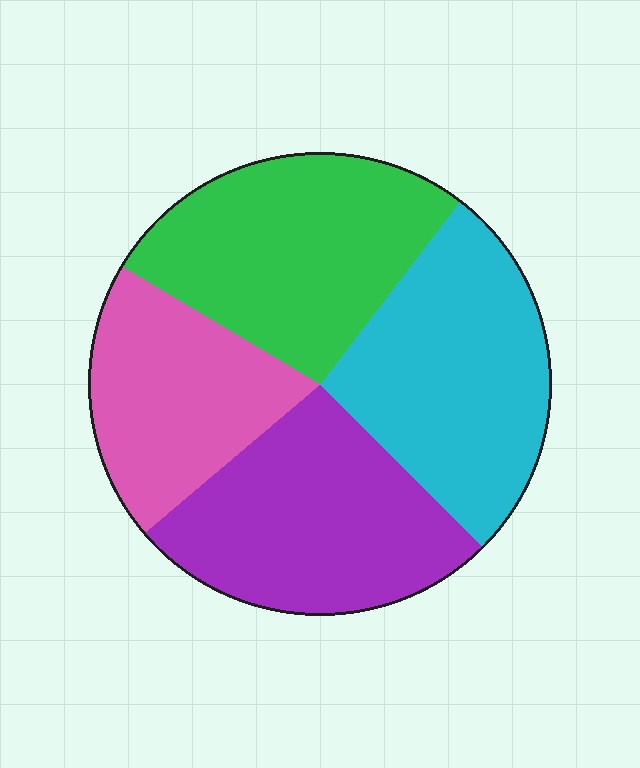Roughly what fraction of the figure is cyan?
Cyan takes up about one quarter (1/4) of the figure.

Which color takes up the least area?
Pink, at roughly 20%.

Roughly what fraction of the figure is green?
Green covers 27% of the figure.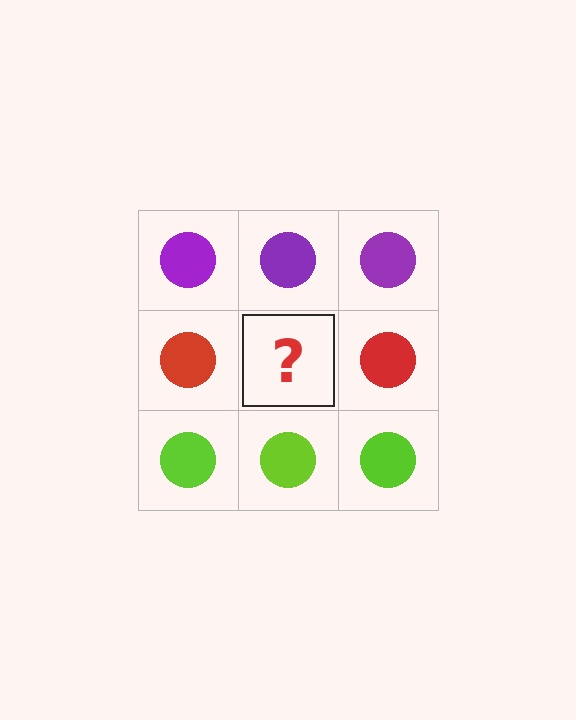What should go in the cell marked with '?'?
The missing cell should contain a red circle.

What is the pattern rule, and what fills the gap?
The rule is that each row has a consistent color. The gap should be filled with a red circle.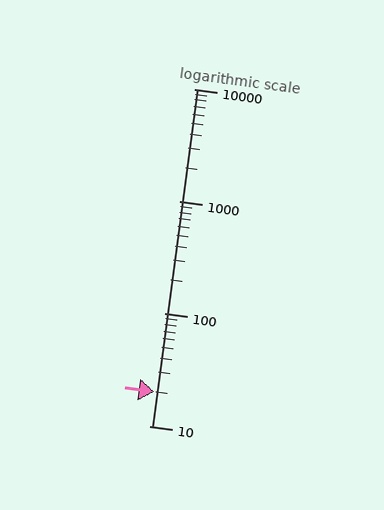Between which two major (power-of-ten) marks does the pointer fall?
The pointer is between 10 and 100.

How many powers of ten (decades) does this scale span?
The scale spans 3 decades, from 10 to 10000.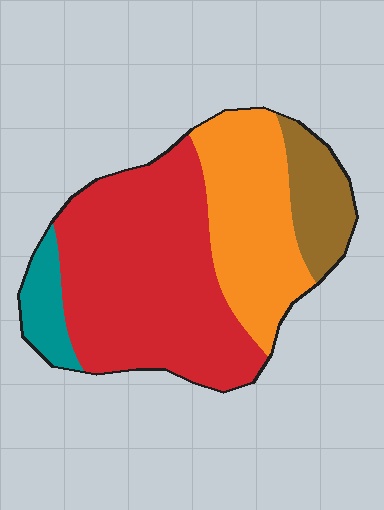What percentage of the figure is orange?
Orange covers around 30% of the figure.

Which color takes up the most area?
Red, at roughly 50%.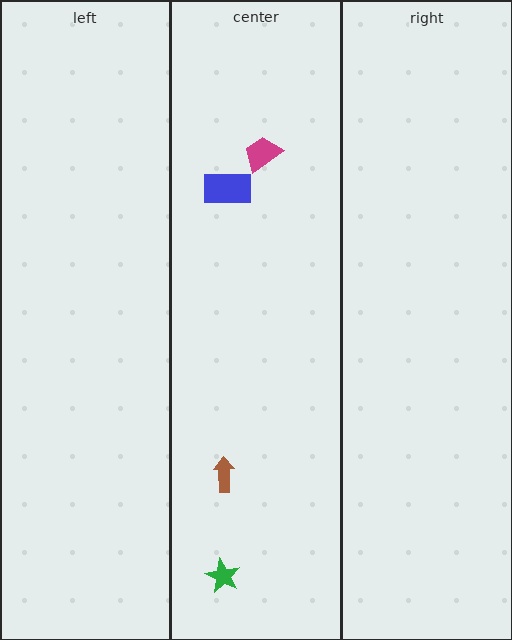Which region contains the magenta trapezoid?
The center region.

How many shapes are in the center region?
4.